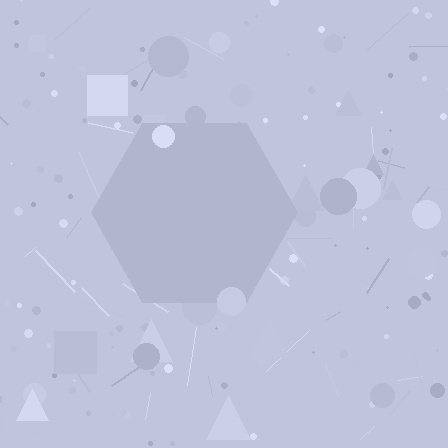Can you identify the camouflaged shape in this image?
The camouflaged shape is a hexagon.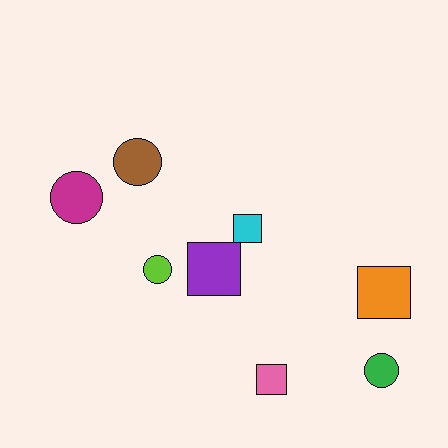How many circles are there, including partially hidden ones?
There are 4 circles.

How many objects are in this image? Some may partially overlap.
There are 8 objects.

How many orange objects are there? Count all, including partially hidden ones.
There is 1 orange object.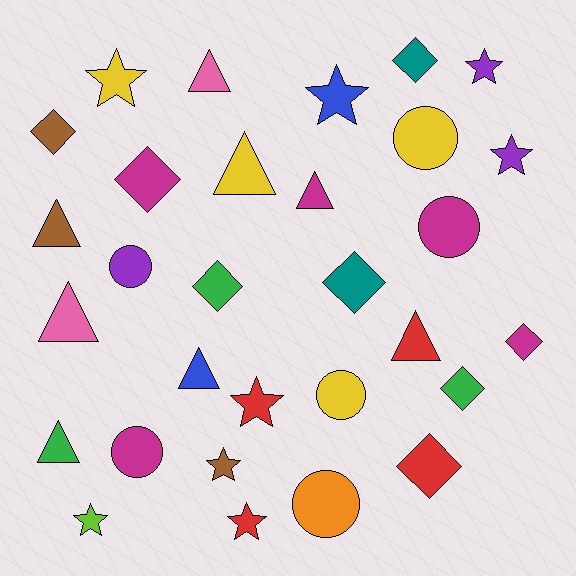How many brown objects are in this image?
There are 3 brown objects.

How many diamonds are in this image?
There are 8 diamonds.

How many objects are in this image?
There are 30 objects.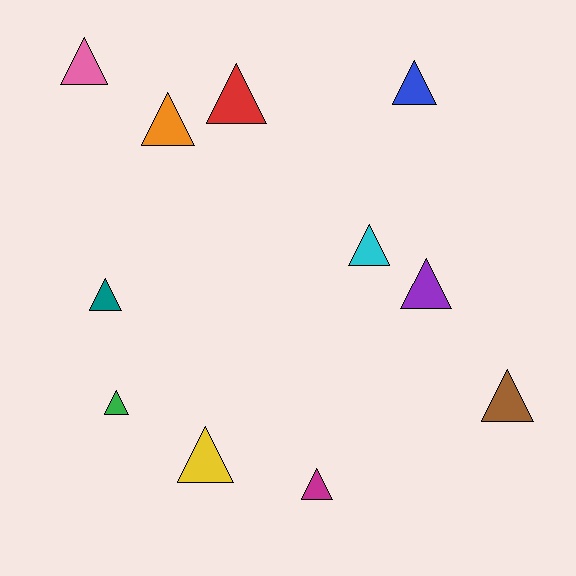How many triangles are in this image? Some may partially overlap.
There are 11 triangles.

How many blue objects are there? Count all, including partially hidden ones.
There is 1 blue object.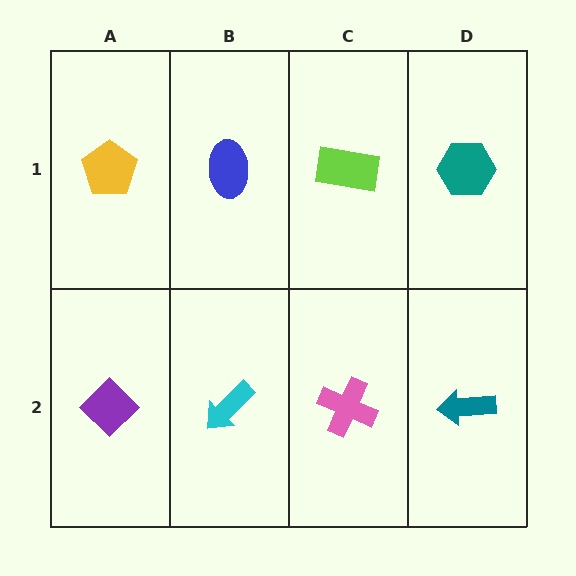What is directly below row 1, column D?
A teal arrow.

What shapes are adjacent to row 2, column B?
A blue ellipse (row 1, column B), a purple diamond (row 2, column A), a pink cross (row 2, column C).